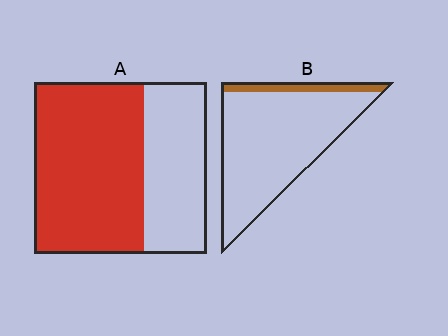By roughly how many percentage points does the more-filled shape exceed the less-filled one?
By roughly 50 percentage points (A over B).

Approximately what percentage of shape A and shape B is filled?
A is approximately 65% and B is approximately 10%.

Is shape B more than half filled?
No.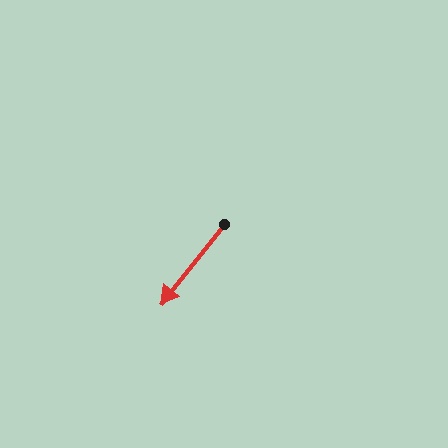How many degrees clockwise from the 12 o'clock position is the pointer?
Approximately 219 degrees.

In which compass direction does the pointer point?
Southwest.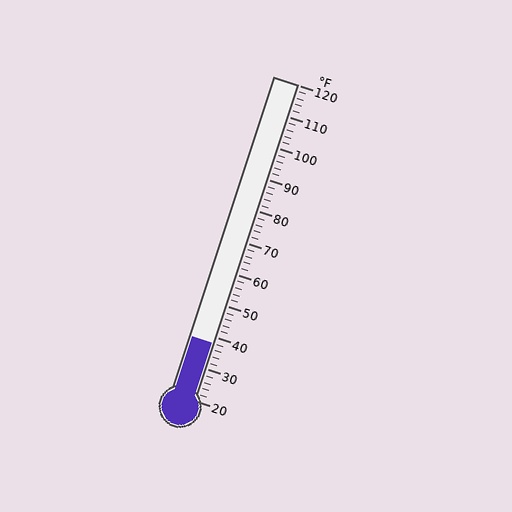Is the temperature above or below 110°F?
The temperature is below 110°F.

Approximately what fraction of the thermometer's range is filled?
The thermometer is filled to approximately 20% of its range.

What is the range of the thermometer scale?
The thermometer scale ranges from 20°F to 120°F.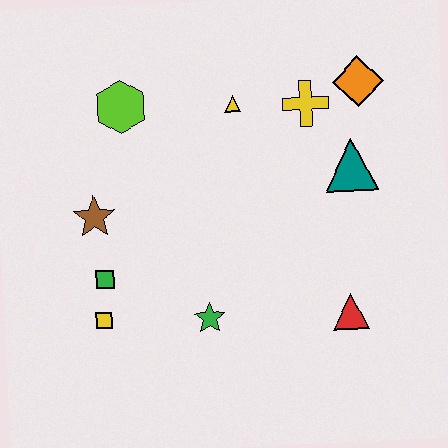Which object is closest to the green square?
The yellow square is closest to the green square.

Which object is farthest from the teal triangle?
The yellow square is farthest from the teal triangle.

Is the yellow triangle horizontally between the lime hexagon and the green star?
No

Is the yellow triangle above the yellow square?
Yes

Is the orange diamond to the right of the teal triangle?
Yes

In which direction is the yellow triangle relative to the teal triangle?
The yellow triangle is to the left of the teal triangle.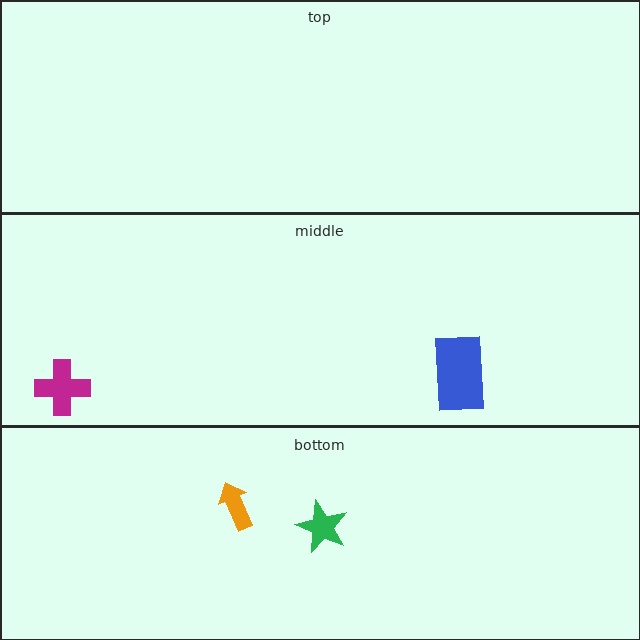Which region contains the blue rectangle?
The middle region.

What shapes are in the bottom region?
The green star, the orange arrow.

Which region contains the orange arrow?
The bottom region.